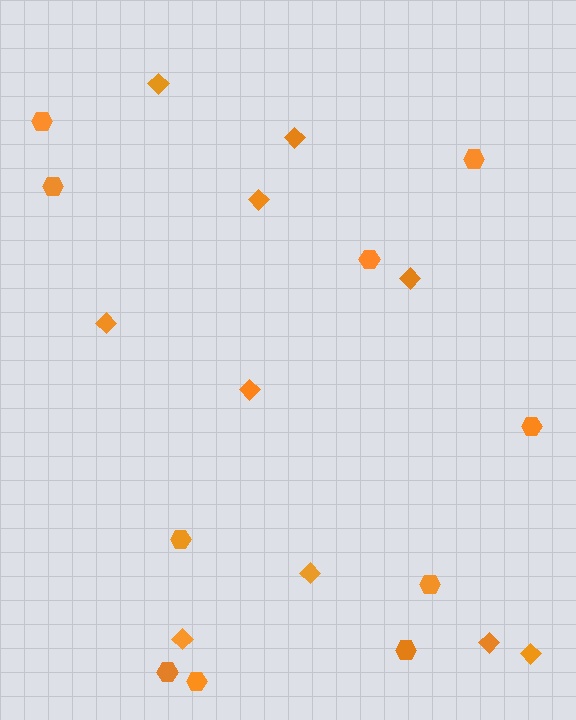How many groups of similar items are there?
There are 2 groups: one group of hexagons (10) and one group of diamonds (10).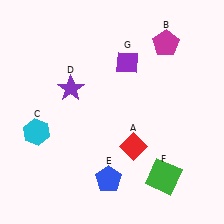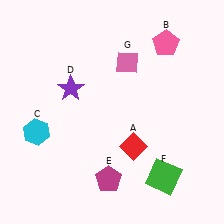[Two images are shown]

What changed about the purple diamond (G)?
In Image 1, G is purple. In Image 2, it changed to pink.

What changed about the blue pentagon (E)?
In Image 1, E is blue. In Image 2, it changed to magenta.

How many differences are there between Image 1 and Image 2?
There are 3 differences between the two images.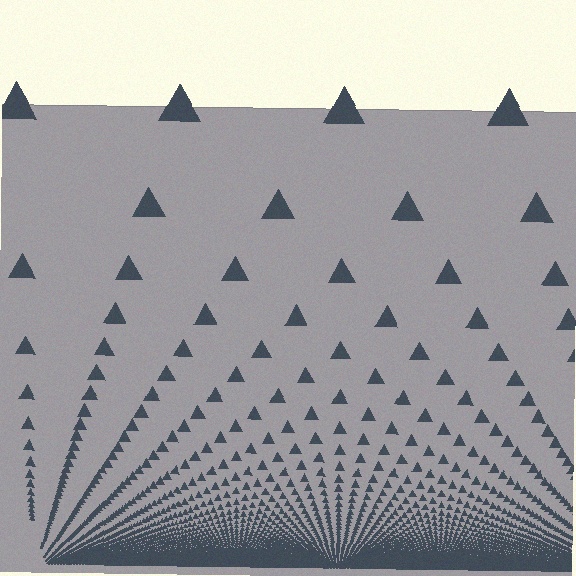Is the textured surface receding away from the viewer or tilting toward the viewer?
The surface appears to tilt toward the viewer. Texture elements get larger and sparser toward the top.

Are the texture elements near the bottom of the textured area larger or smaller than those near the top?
Smaller. The gradient is inverted — elements near the bottom are smaller and denser.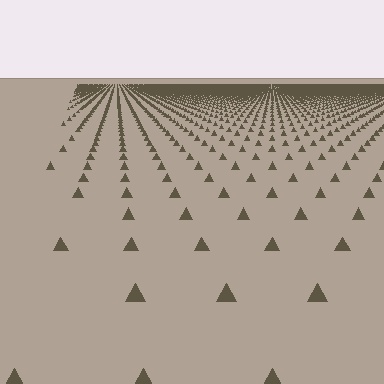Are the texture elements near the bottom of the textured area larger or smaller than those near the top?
Larger. Near the bottom, elements are closer to the viewer and appear at a bigger on-screen size.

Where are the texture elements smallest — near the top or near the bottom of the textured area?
Near the top.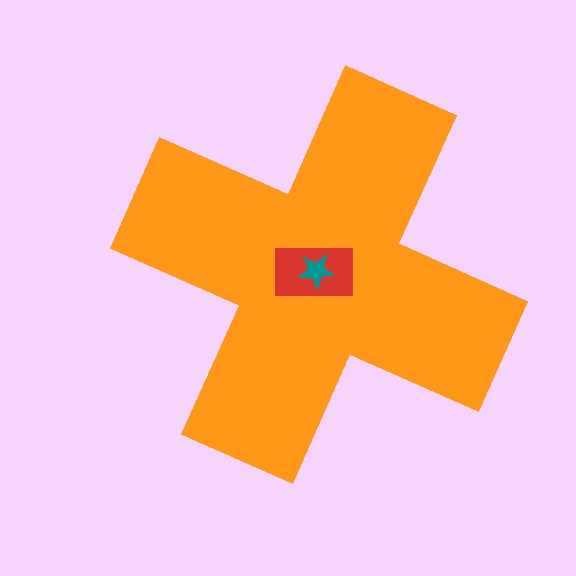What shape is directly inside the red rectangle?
The teal star.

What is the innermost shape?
The teal star.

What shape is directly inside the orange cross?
The red rectangle.